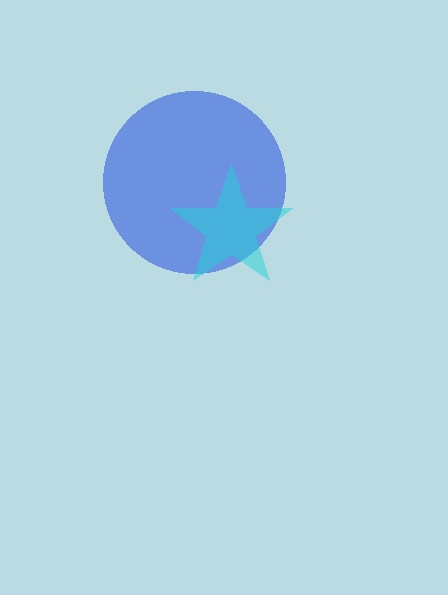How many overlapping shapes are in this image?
There are 2 overlapping shapes in the image.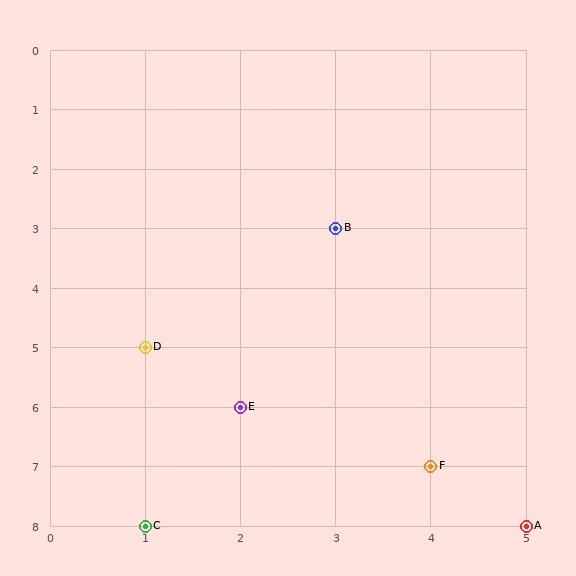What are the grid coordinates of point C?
Point C is at grid coordinates (1, 8).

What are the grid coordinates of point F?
Point F is at grid coordinates (4, 7).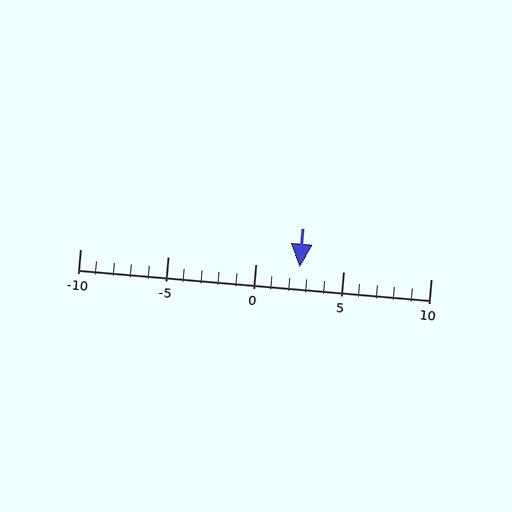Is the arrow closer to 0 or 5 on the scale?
The arrow is closer to 5.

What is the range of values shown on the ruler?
The ruler shows values from -10 to 10.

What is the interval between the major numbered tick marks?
The major tick marks are spaced 5 units apart.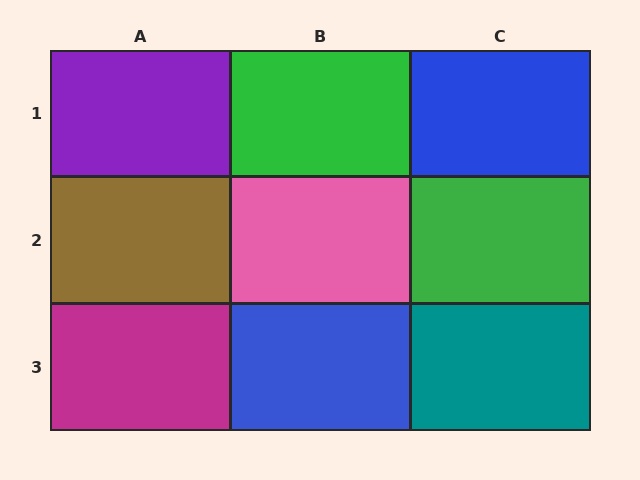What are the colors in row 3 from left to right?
Magenta, blue, teal.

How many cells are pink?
1 cell is pink.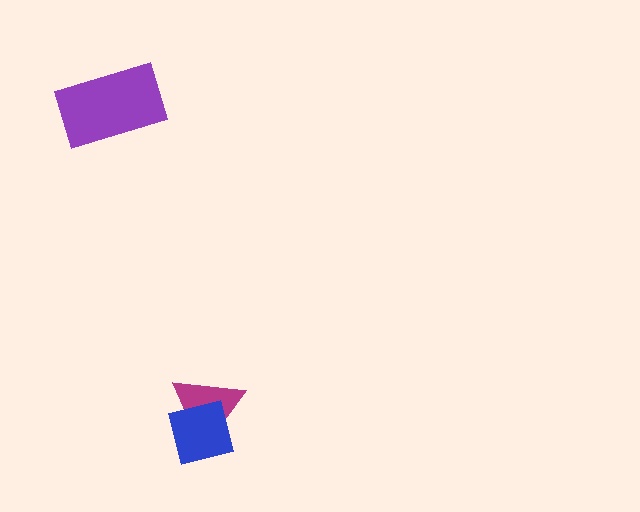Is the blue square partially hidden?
No, no other shape covers it.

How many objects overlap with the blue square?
1 object overlaps with the blue square.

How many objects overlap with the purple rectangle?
0 objects overlap with the purple rectangle.